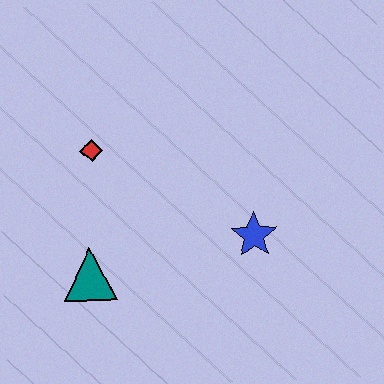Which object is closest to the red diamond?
The teal triangle is closest to the red diamond.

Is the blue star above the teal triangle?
Yes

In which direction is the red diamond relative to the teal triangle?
The red diamond is above the teal triangle.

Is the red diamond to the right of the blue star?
No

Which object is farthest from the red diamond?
The blue star is farthest from the red diamond.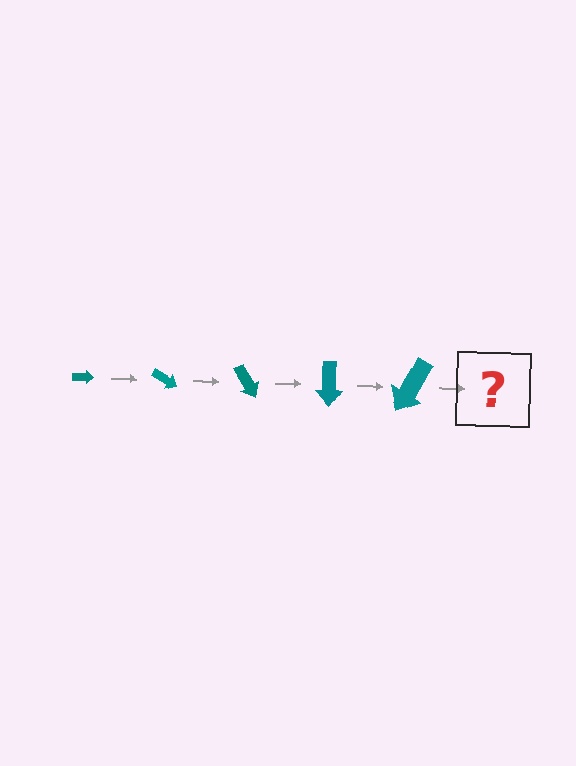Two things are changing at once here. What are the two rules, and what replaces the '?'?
The two rules are that the arrow grows larger each step and it rotates 30 degrees each step. The '?' should be an arrow, larger than the previous one and rotated 150 degrees from the start.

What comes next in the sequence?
The next element should be an arrow, larger than the previous one and rotated 150 degrees from the start.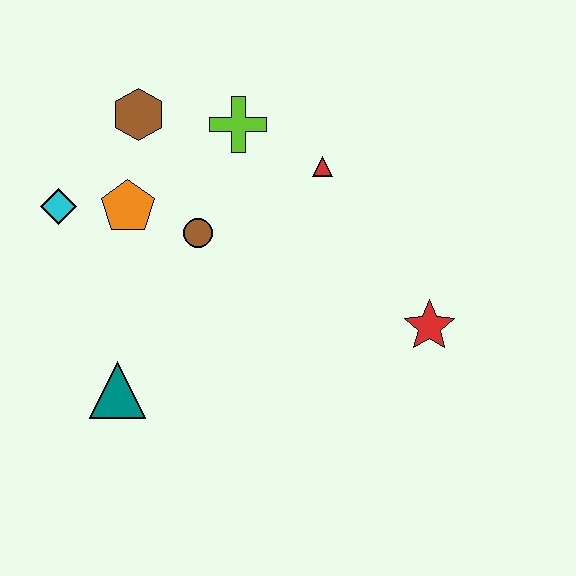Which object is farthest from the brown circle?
The red star is farthest from the brown circle.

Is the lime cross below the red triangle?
No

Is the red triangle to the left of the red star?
Yes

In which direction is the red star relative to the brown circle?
The red star is to the right of the brown circle.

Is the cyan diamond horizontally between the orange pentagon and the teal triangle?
No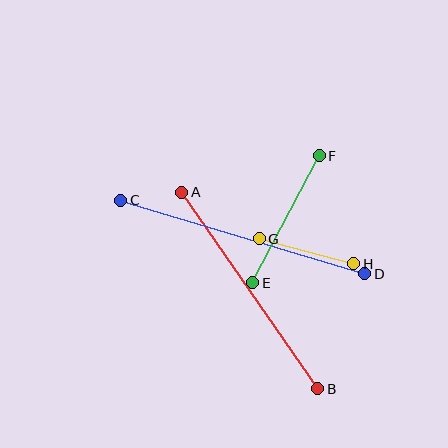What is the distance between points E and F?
The distance is approximately 144 pixels.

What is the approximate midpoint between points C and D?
The midpoint is at approximately (243, 237) pixels.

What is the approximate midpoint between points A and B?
The midpoint is at approximately (250, 290) pixels.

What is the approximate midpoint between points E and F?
The midpoint is at approximately (286, 219) pixels.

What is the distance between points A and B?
The distance is approximately 239 pixels.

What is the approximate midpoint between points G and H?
The midpoint is at approximately (307, 251) pixels.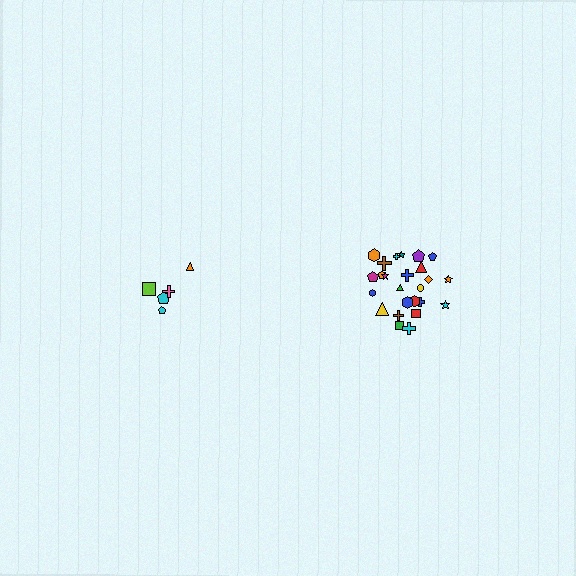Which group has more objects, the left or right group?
The right group.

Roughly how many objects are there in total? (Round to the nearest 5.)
Roughly 30 objects in total.